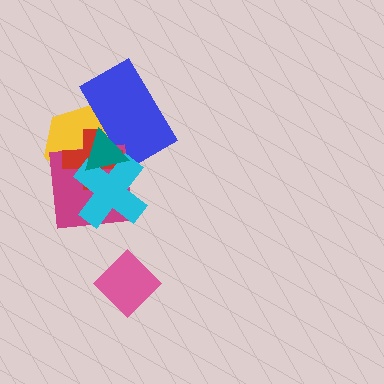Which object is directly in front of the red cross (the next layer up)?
The cyan cross is directly in front of the red cross.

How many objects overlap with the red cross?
5 objects overlap with the red cross.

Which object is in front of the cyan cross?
The teal triangle is in front of the cyan cross.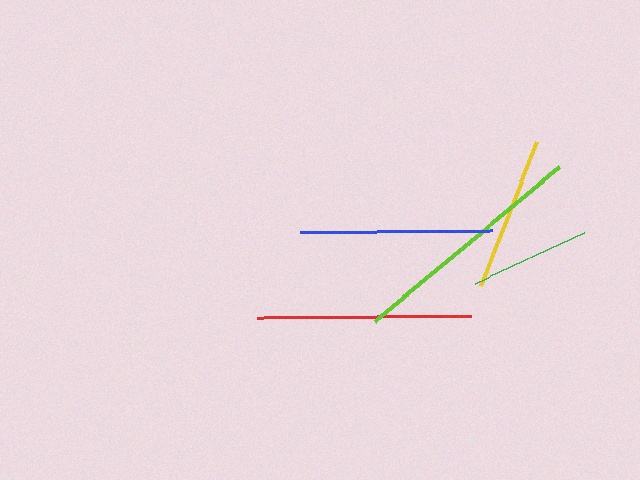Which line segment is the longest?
The lime line is the longest at approximately 241 pixels.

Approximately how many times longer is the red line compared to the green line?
The red line is approximately 1.8 times the length of the green line.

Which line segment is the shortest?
The green line is the shortest at approximately 120 pixels.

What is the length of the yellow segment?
The yellow segment is approximately 154 pixels long.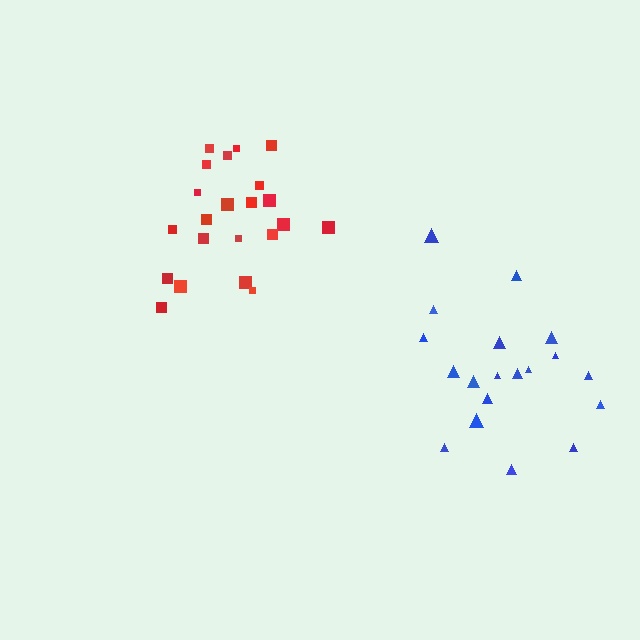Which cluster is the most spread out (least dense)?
Blue.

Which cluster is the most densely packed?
Red.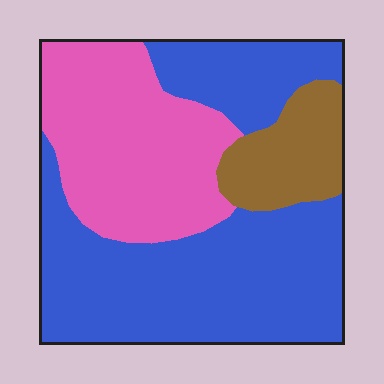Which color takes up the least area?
Brown, at roughly 15%.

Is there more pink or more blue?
Blue.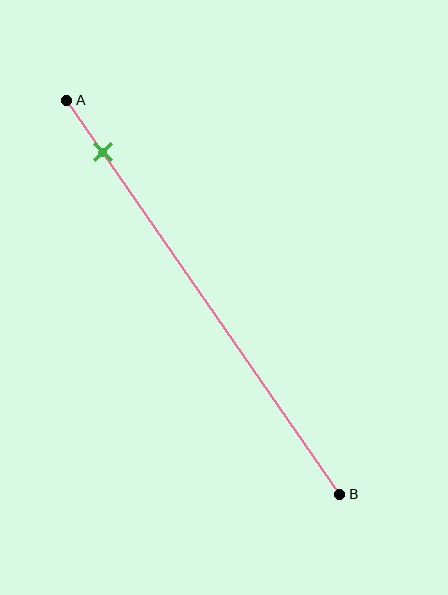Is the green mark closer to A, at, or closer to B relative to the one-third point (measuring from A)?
The green mark is closer to point A than the one-third point of segment AB.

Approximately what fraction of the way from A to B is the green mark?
The green mark is approximately 15% of the way from A to B.